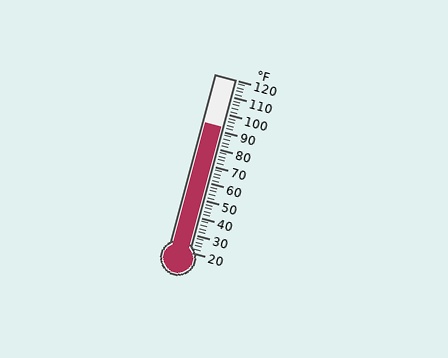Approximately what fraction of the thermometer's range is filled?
The thermometer is filled to approximately 70% of its range.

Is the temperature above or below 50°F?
The temperature is above 50°F.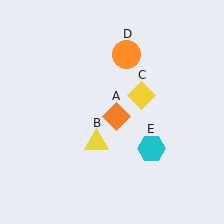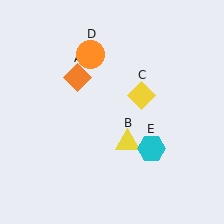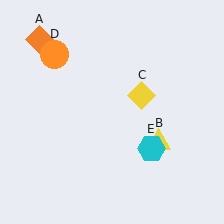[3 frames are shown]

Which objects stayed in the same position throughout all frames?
Yellow diamond (object C) and cyan hexagon (object E) remained stationary.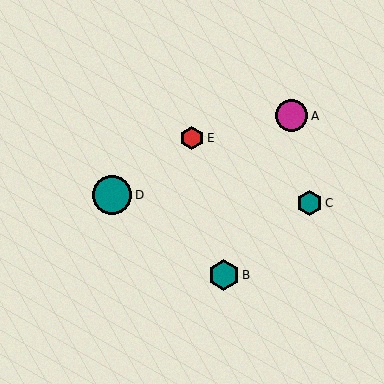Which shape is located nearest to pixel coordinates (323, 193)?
The teal hexagon (labeled C) at (310, 203) is nearest to that location.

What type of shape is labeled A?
Shape A is a magenta circle.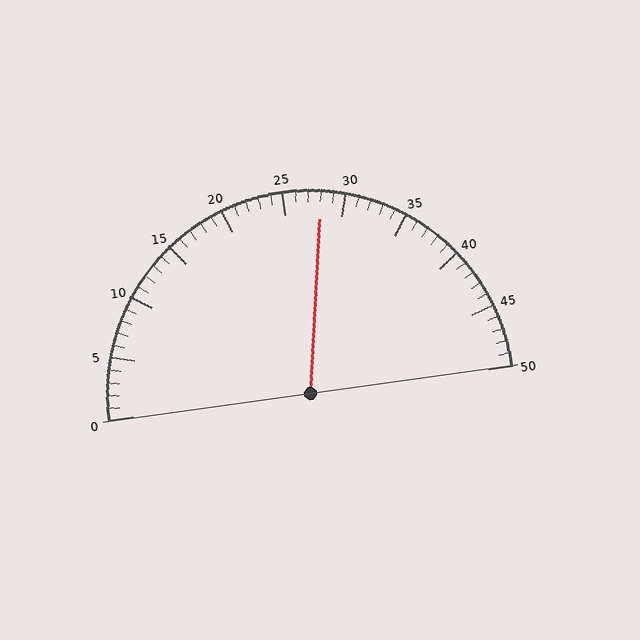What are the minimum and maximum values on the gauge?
The gauge ranges from 0 to 50.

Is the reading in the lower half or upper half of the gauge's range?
The reading is in the upper half of the range (0 to 50).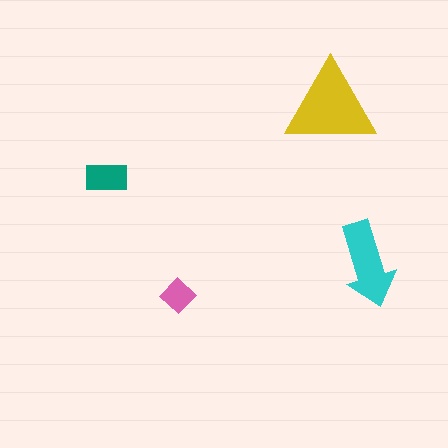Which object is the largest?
The yellow triangle.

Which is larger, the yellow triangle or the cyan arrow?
The yellow triangle.